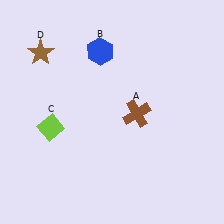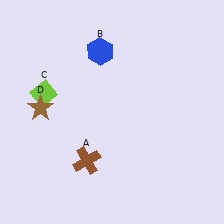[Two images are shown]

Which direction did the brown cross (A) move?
The brown cross (A) moved left.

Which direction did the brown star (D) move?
The brown star (D) moved down.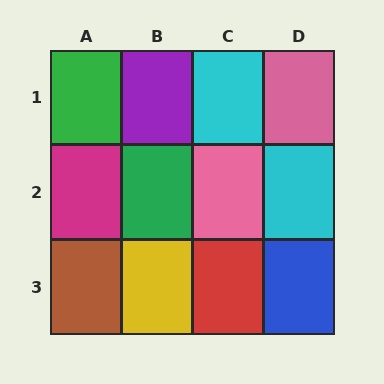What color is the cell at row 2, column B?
Green.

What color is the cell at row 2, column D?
Cyan.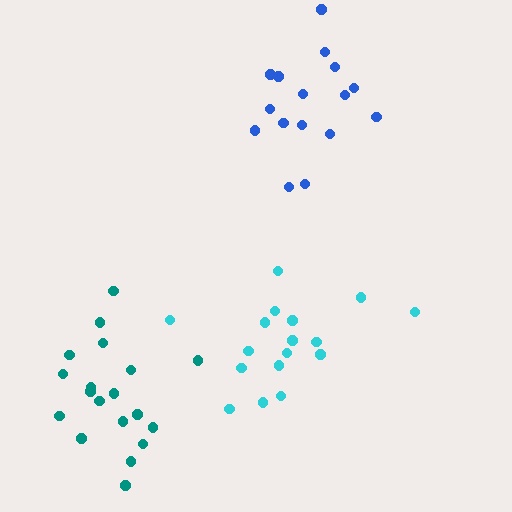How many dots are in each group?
Group 1: 16 dots, Group 2: 19 dots, Group 3: 17 dots (52 total).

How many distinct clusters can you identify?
There are 3 distinct clusters.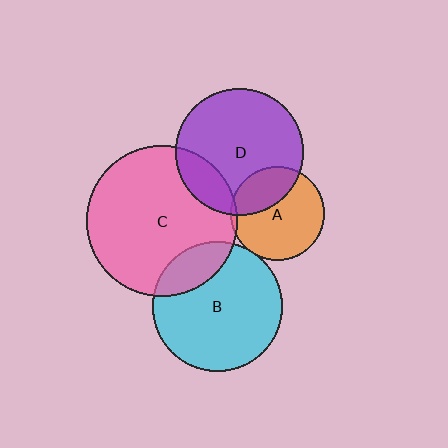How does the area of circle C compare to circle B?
Approximately 1.3 times.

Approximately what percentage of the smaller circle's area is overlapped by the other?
Approximately 5%.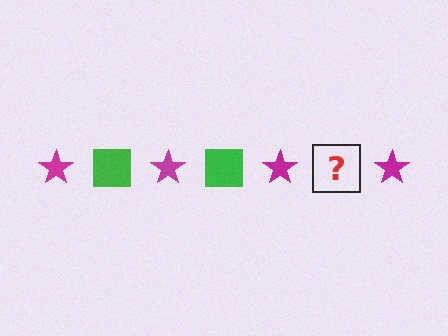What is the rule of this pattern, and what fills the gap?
The rule is that the pattern alternates between magenta star and green square. The gap should be filled with a green square.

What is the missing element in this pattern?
The missing element is a green square.